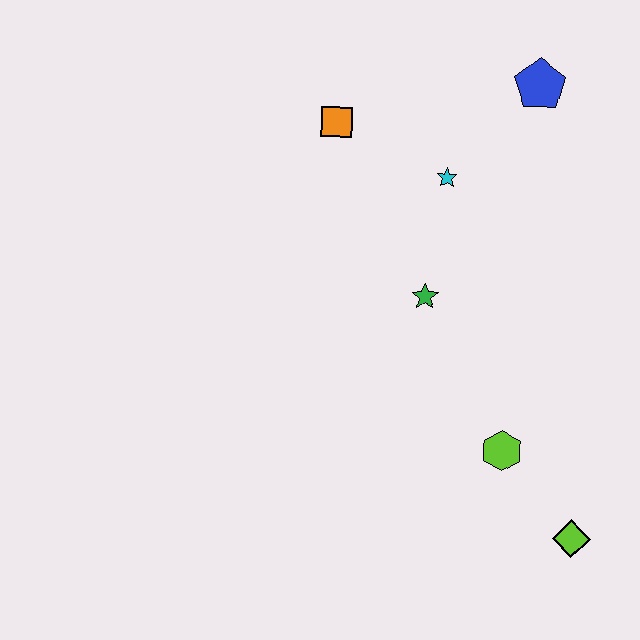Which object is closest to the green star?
The cyan star is closest to the green star.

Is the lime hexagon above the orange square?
No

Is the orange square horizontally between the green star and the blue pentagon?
No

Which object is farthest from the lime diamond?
The orange square is farthest from the lime diamond.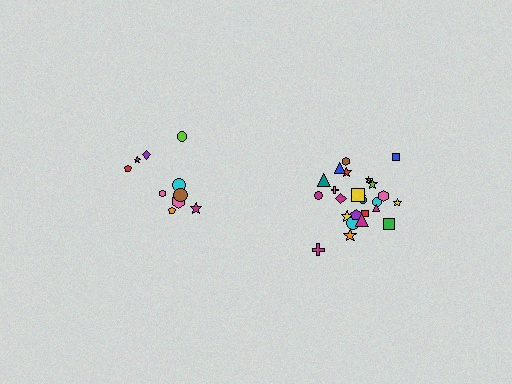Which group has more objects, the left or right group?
The right group.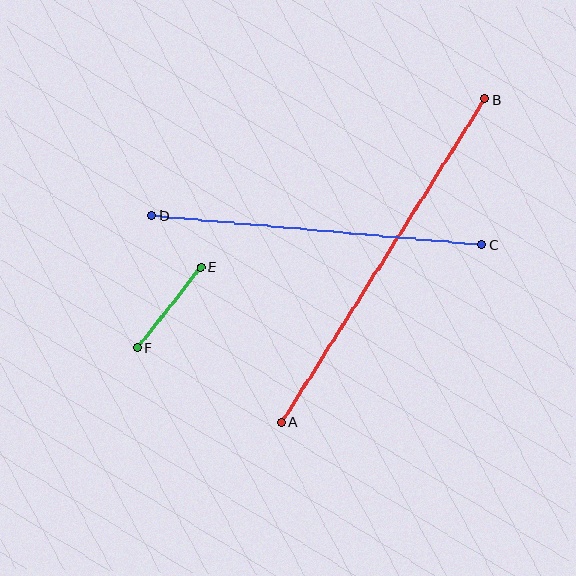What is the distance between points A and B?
The distance is approximately 382 pixels.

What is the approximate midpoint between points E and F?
The midpoint is at approximately (169, 307) pixels.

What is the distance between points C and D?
The distance is approximately 331 pixels.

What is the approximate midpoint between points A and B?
The midpoint is at approximately (383, 261) pixels.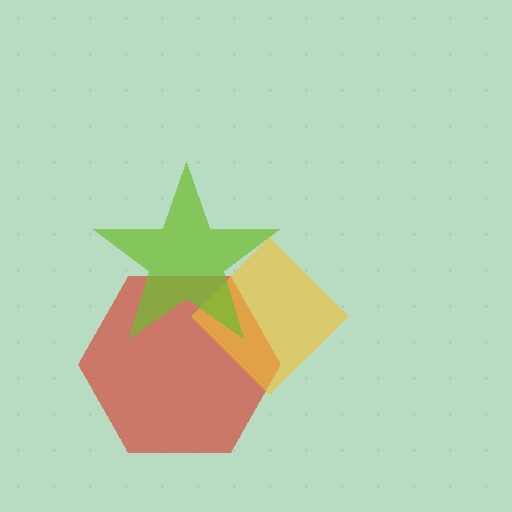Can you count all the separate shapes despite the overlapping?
Yes, there are 3 separate shapes.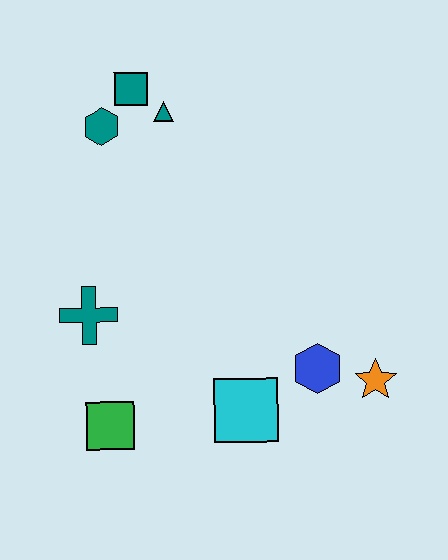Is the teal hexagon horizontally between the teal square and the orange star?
No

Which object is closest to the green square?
The teal cross is closest to the green square.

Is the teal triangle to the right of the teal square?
Yes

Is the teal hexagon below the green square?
No